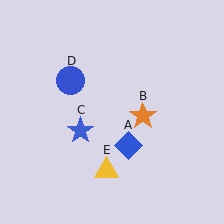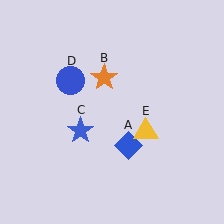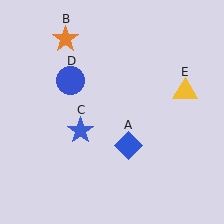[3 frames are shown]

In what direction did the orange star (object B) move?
The orange star (object B) moved up and to the left.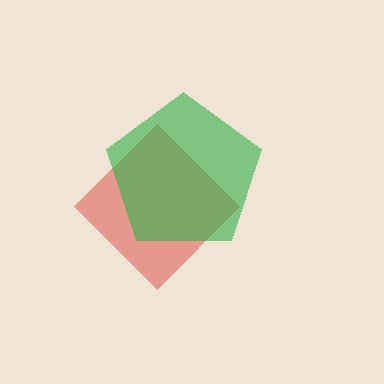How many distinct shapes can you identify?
There are 2 distinct shapes: a red diamond, a green pentagon.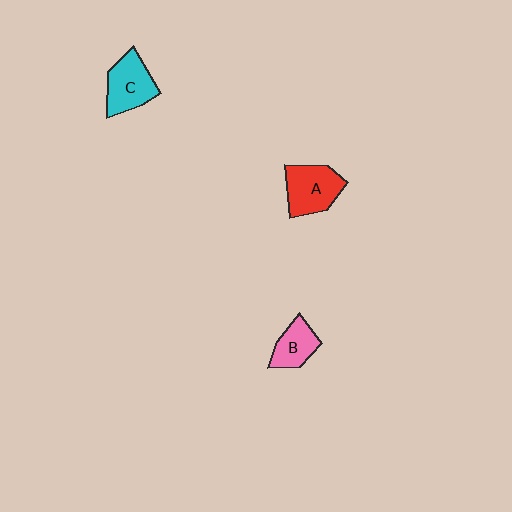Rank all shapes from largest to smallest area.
From largest to smallest: A (red), C (cyan), B (pink).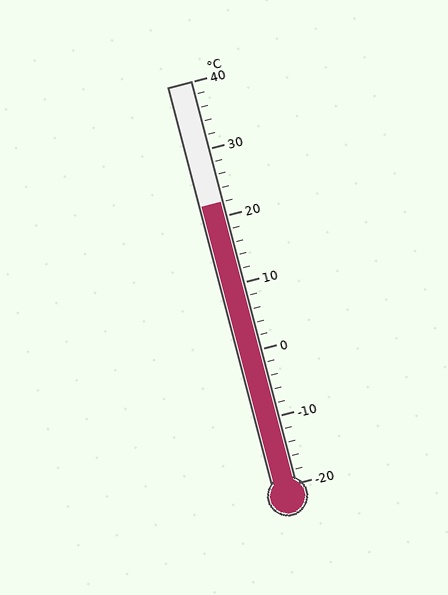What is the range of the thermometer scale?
The thermometer scale ranges from -20°C to 40°C.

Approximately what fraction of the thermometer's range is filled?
The thermometer is filled to approximately 70% of its range.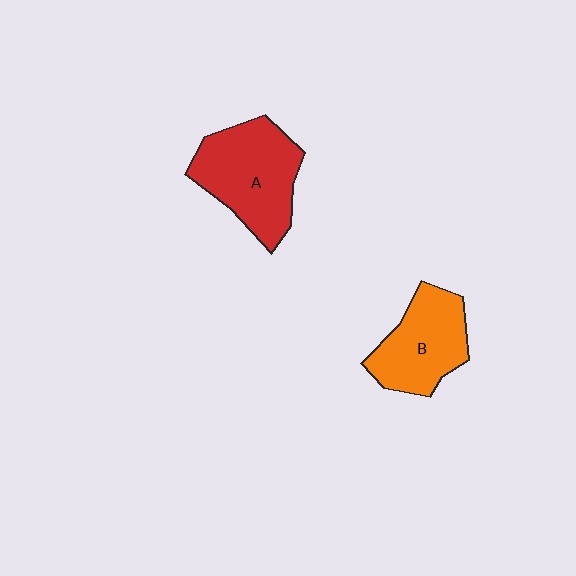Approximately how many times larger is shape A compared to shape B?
Approximately 1.3 times.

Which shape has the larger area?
Shape A (red).